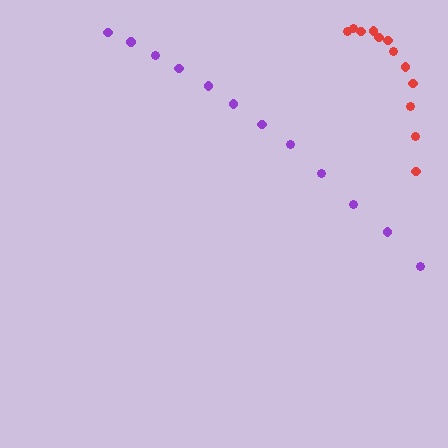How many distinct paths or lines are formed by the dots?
There are 2 distinct paths.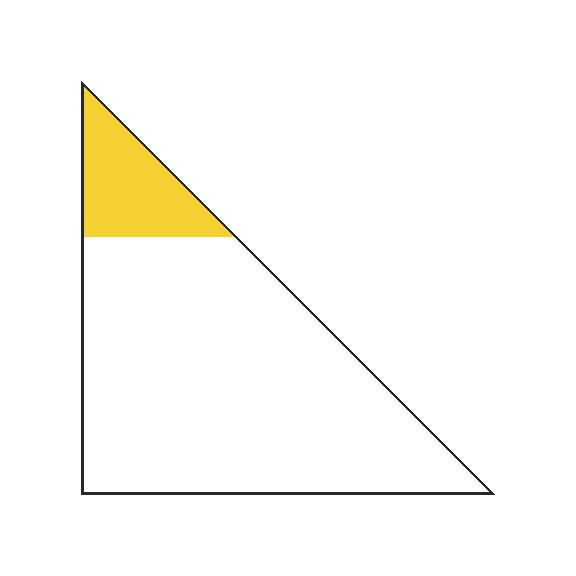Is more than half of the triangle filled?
No.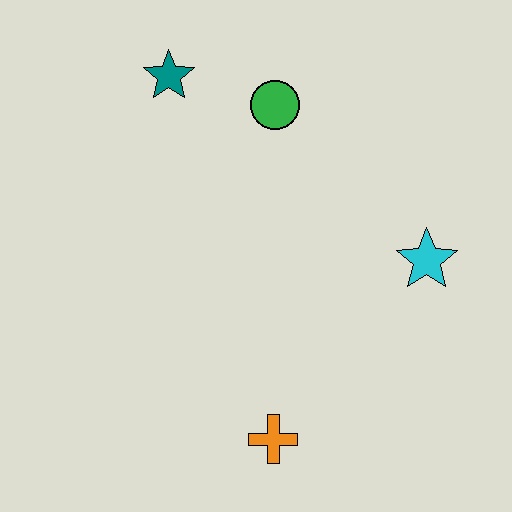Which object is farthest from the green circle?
The orange cross is farthest from the green circle.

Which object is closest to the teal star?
The green circle is closest to the teal star.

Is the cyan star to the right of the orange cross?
Yes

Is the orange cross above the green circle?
No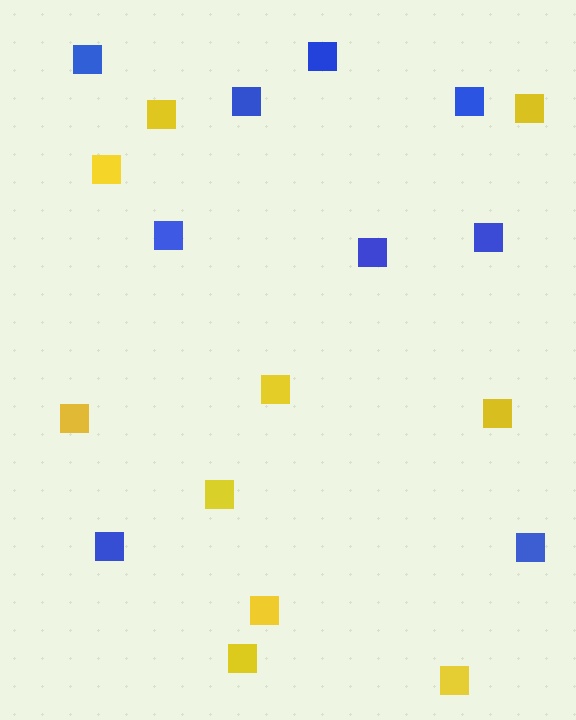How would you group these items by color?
There are 2 groups: one group of yellow squares (10) and one group of blue squares (9).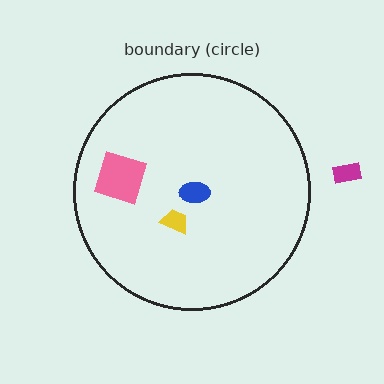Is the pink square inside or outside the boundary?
Inside.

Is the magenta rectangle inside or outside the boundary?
Outside.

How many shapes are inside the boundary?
3 inside, 1 outside.